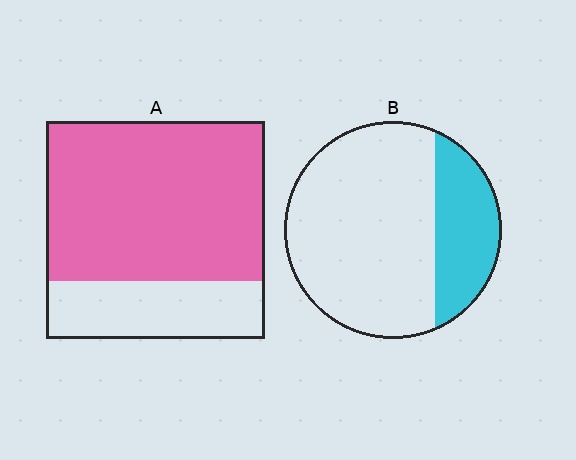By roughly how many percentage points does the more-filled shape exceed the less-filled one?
By roughly 45 percentage points (A over B).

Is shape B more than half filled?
No.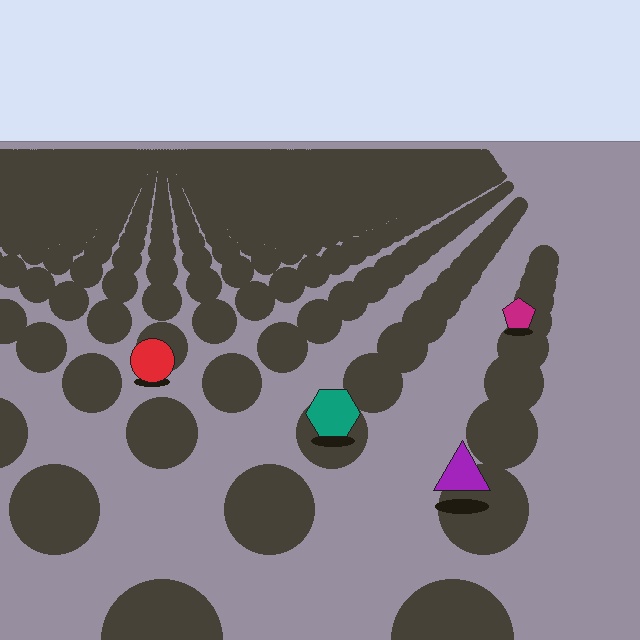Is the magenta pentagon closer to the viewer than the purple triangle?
No. The purple triangle is closer — you can tell from the texture gradient: the ground texture is coarser near it.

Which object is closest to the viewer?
The purple triangle is closest. The texture marks near it are larger and more spread out.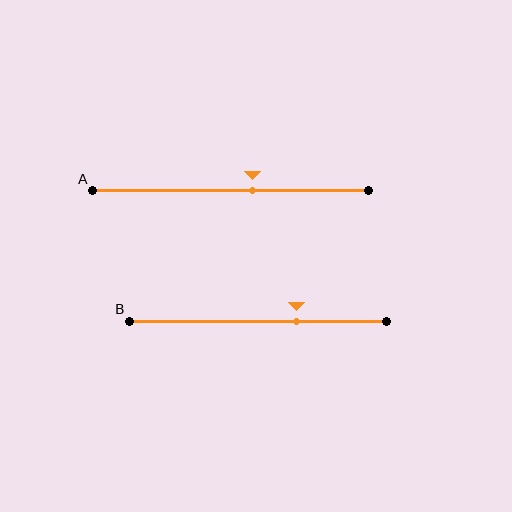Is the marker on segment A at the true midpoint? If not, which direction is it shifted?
No, the marker on segment A is shifted to the right by about 8% of the segment length.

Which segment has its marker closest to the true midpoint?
Segment A has its marker closest to the true midpoint.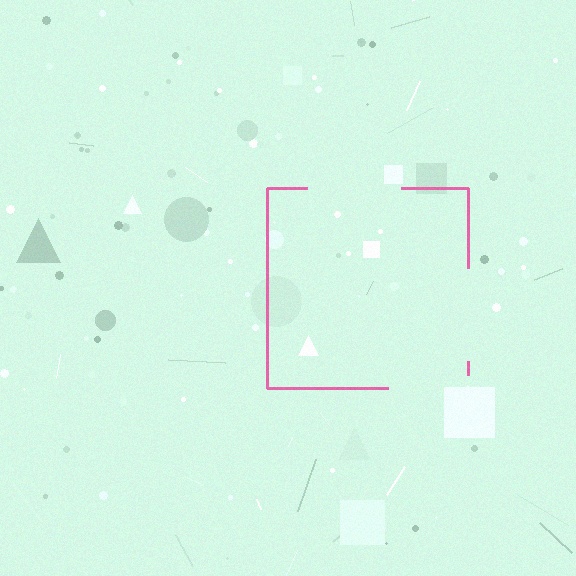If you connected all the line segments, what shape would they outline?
They would outline a square.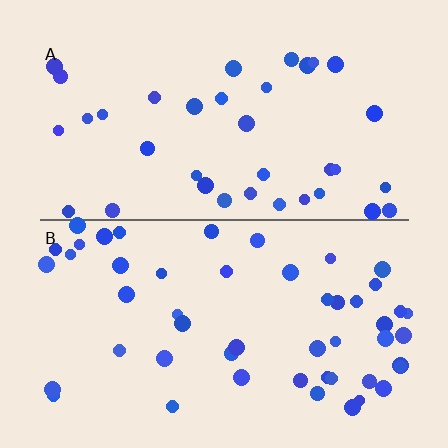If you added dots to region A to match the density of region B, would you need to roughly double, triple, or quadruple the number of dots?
Approximately double.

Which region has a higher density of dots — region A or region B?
B (the bottom).